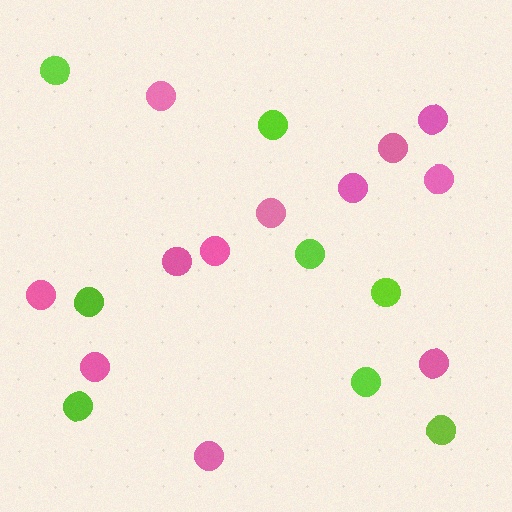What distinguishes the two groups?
There are 2 groups: one group of pink circles (12) and one group of lime circles (8).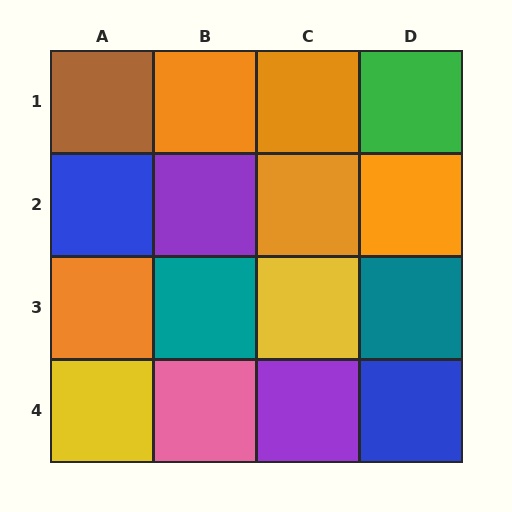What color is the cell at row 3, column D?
Teal.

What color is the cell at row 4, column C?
Purple.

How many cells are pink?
1 cell is pink.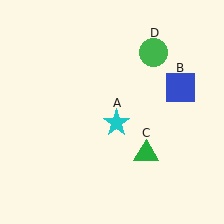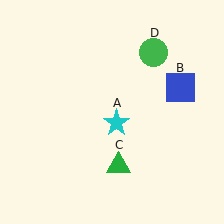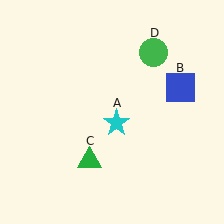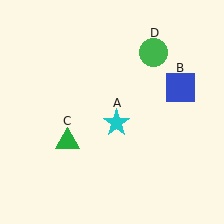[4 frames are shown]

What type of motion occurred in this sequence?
The green triangle (object C) rotated clockwise around the center of the scene.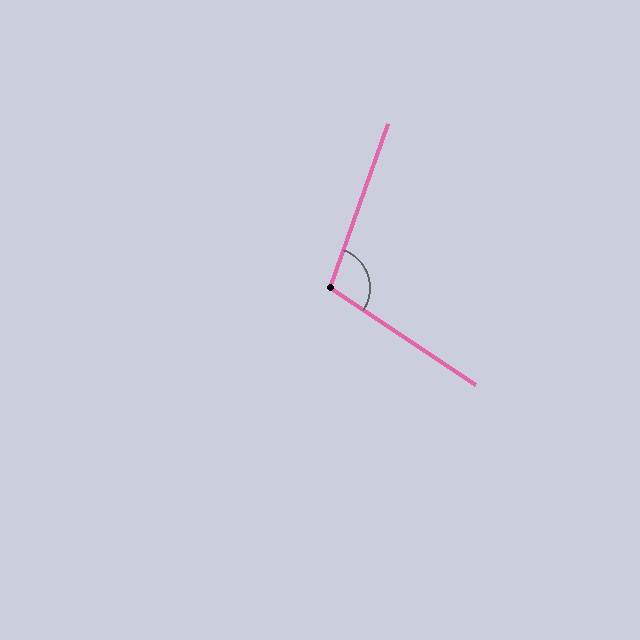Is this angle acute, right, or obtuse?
It is obtuse.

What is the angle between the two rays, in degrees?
Approximately 104 degrees.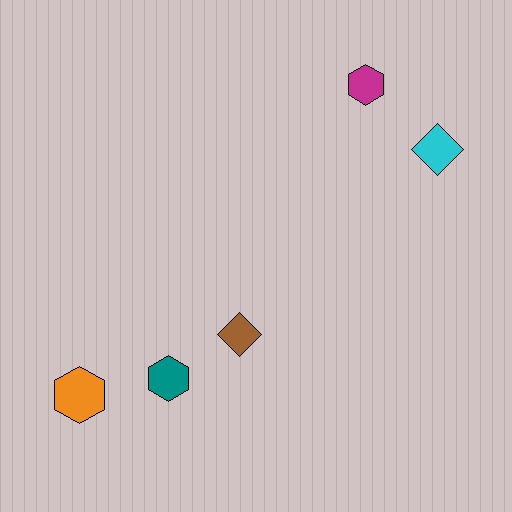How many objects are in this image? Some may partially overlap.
There are 5 objects.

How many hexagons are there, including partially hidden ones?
There are 3 hexagons.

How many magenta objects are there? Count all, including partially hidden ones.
There is 1 magenta object.